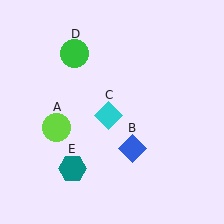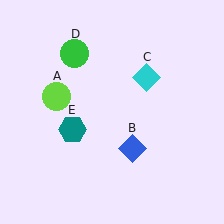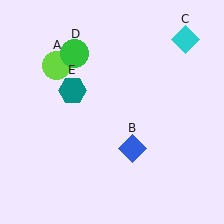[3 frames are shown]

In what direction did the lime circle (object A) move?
The lime circle (object A) moved up.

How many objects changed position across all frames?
3 objects changed position: lime circle (object A), cyan diamond (object C), teal hexagon (object E).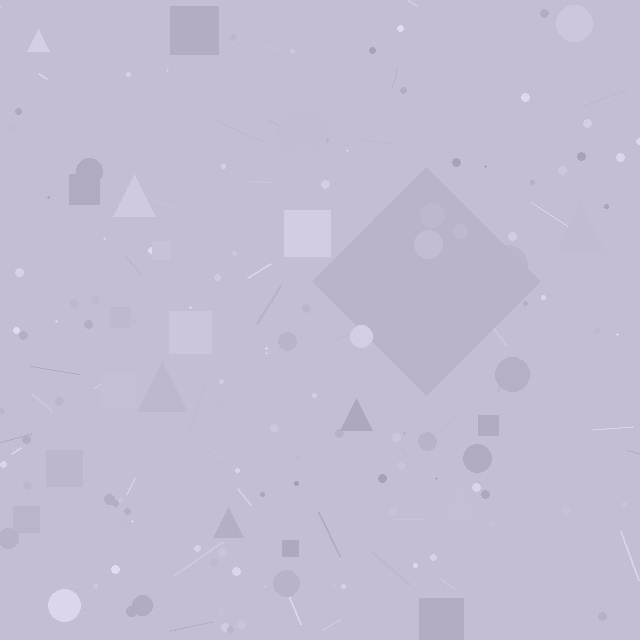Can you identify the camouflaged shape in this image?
The camouflaged shape is a diamond.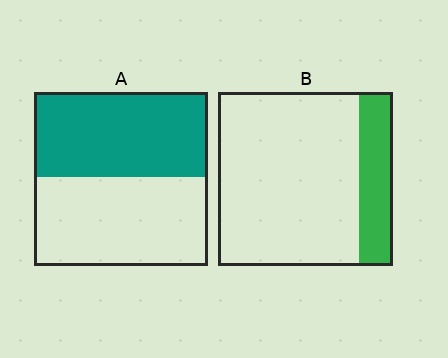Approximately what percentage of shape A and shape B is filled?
A is approximately 50% and B is approximately 20%.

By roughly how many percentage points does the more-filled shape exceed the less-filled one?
By roughly 30 percentage points (A over B).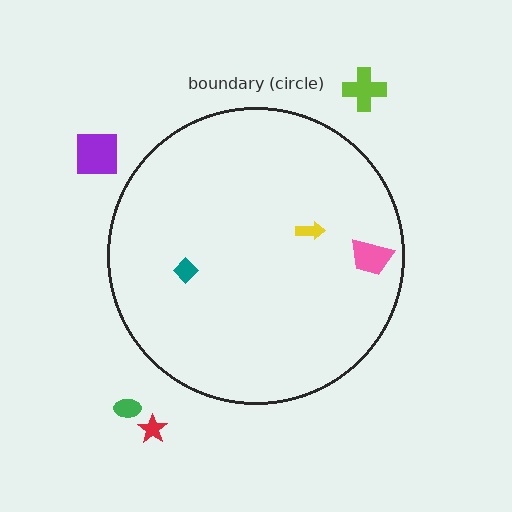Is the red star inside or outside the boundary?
Outside.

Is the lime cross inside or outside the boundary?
Outside.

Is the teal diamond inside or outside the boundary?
Inside.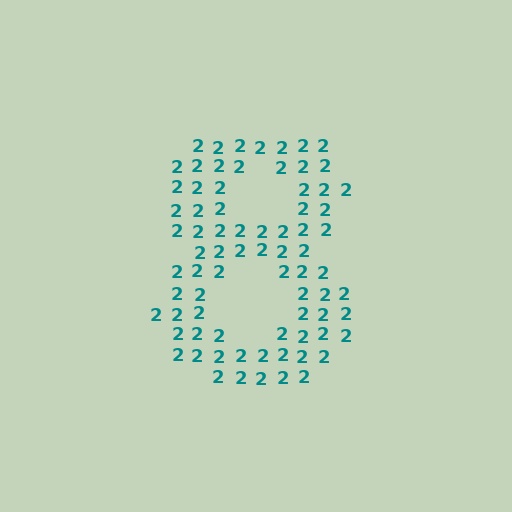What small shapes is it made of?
It is made of small digit 2's.